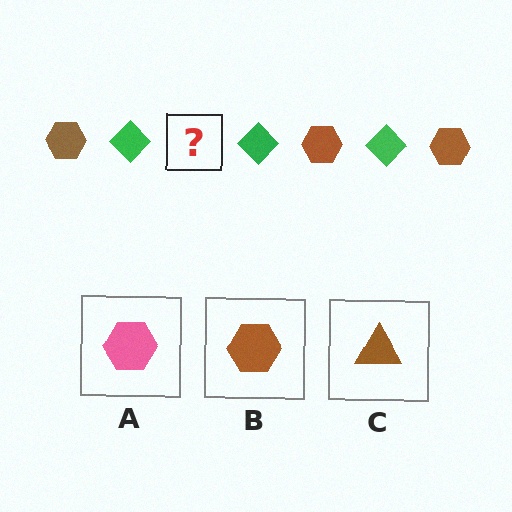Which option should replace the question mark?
Option B.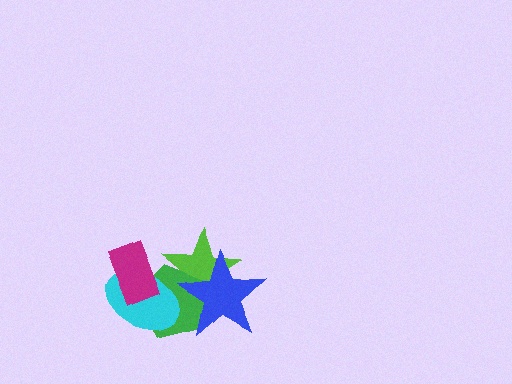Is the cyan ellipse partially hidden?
Yes, it is partially covered by another shape.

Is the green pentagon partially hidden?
Yes, it is partially covered by another shape.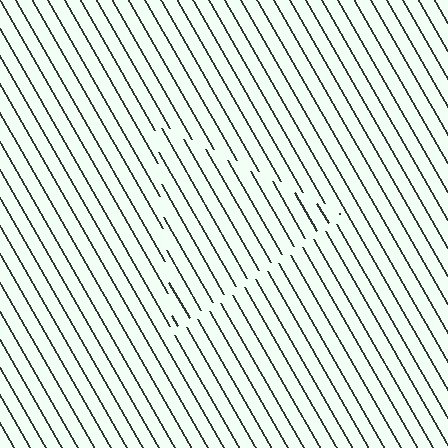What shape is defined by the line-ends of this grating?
An illusory triangle. The interior of the shape contains the same grating, shifted by half a period — the contour is defined by the phase discontinuity where line-ends from the inner and outer gratings abut.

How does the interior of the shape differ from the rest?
The interior of the shape contains the same grating, shifted by half a period — the contour is defined by the phase discontinuity where line-ends from the inner and outer gratings abut.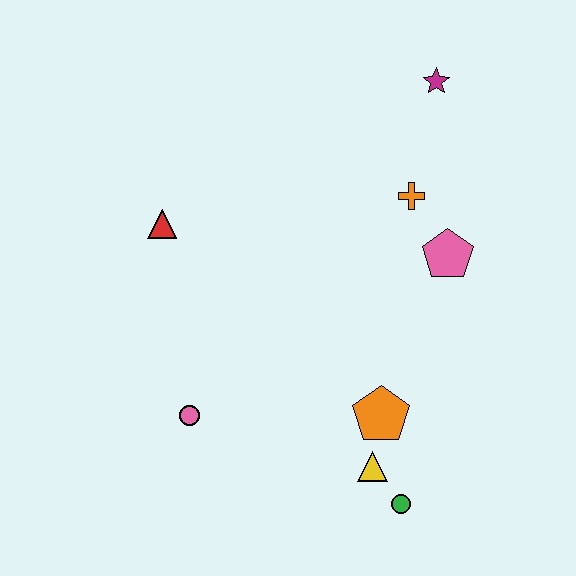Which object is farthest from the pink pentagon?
The pink circle is farthest from the pink pentagon.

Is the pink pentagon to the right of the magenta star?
Yes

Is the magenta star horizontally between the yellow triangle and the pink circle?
No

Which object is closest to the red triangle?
The pink circle is closest to the red triangle.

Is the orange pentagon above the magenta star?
No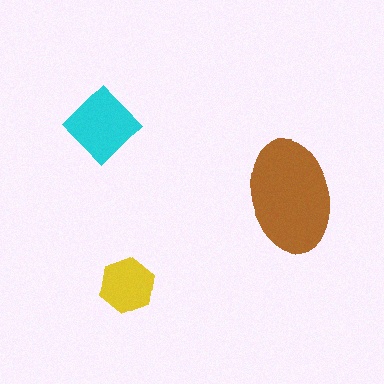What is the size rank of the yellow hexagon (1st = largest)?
3rd.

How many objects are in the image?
There are 3 objects in the image.